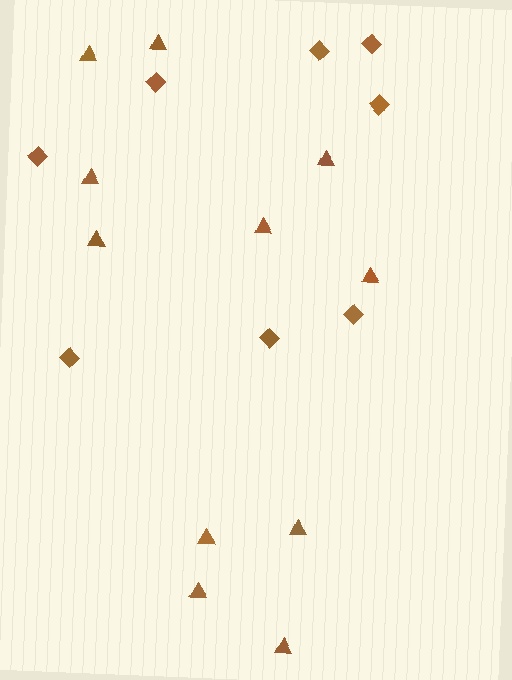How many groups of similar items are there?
There are 2 groups: one group of diamonds (8) and one group of triangles (11).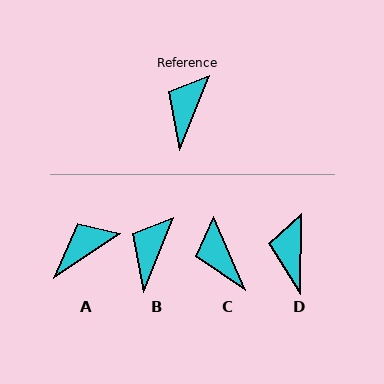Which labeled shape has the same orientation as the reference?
B.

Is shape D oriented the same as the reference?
No, it is off by about 21 degrees.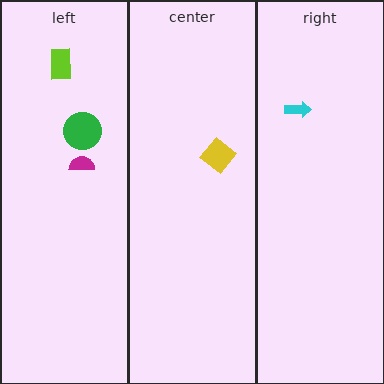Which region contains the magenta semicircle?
The left region.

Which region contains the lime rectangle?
The left region.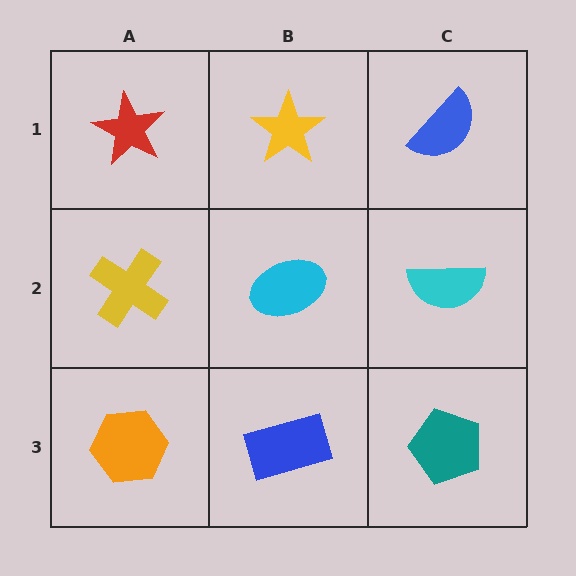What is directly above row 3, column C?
A cyan semicircle.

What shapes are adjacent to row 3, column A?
A yellow cross (row 2, column A), a blue rectangle (row 3, column B).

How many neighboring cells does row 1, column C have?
2.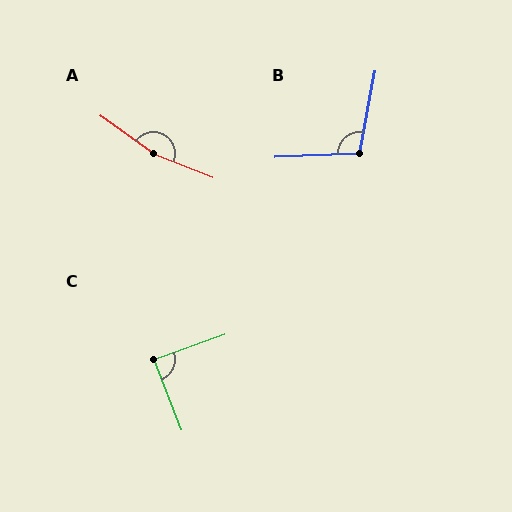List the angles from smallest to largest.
C (88°), B (103°), A (166°).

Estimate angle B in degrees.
Approximately 103 degrees.